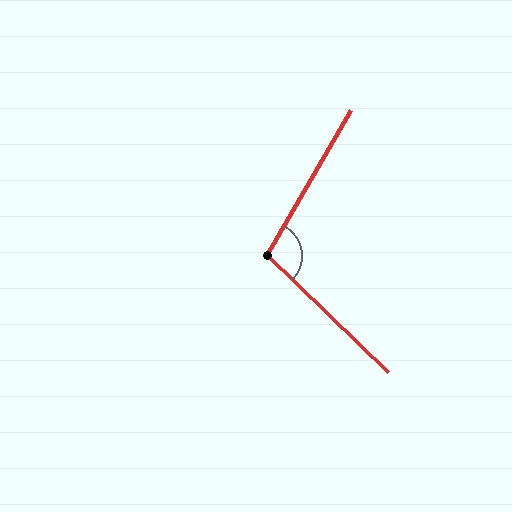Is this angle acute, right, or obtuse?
It is obtuse.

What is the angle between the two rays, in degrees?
Approximately 104 degrees.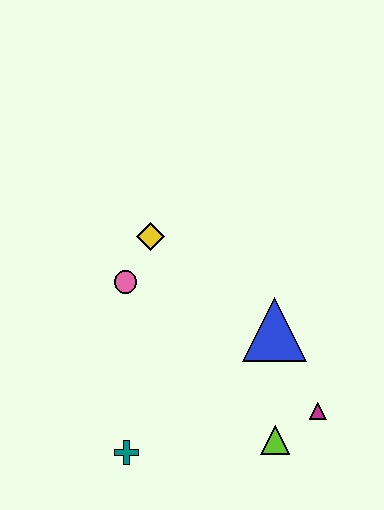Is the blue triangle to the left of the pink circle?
No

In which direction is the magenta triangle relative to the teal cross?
The magenta triangle is to the right of the teal cross.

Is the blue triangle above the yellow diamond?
No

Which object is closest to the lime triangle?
The magenta triangle is closest to the lime triangle.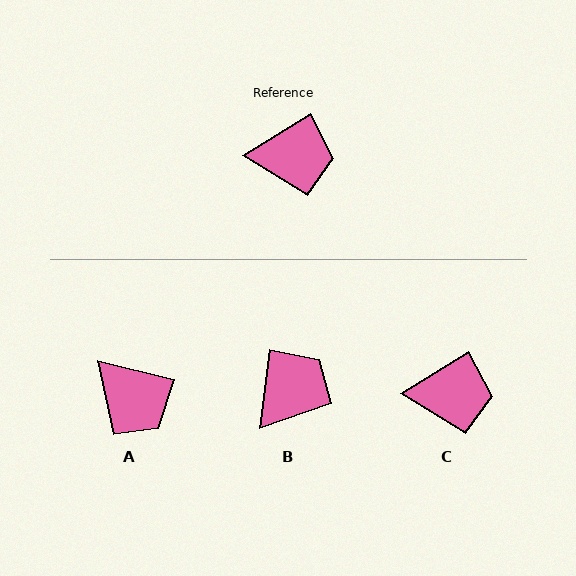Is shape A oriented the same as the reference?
No, it is off by about 46 degrees.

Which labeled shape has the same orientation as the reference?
C.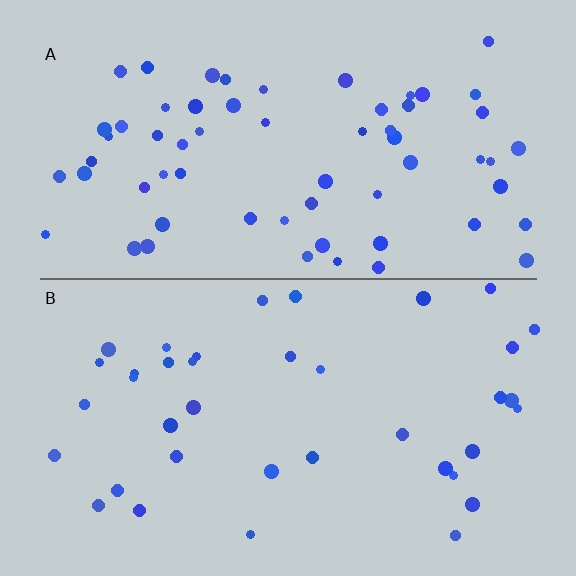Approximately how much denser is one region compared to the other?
Approximately 1.6× — region A over region B.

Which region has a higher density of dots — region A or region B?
A (the top).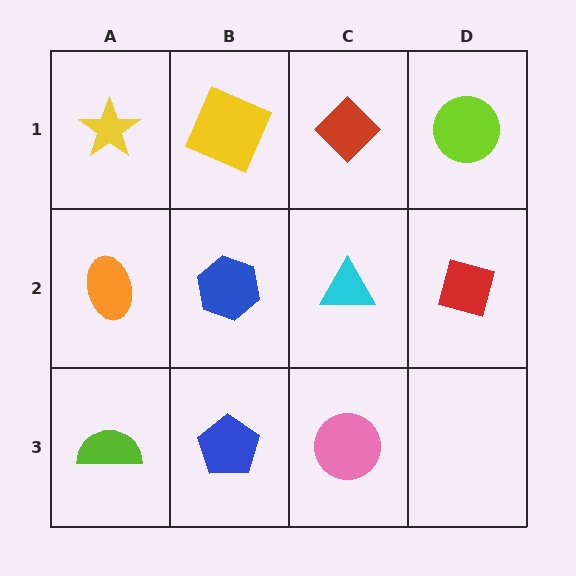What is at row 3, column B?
A blue pentagon.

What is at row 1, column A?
A yellow star.